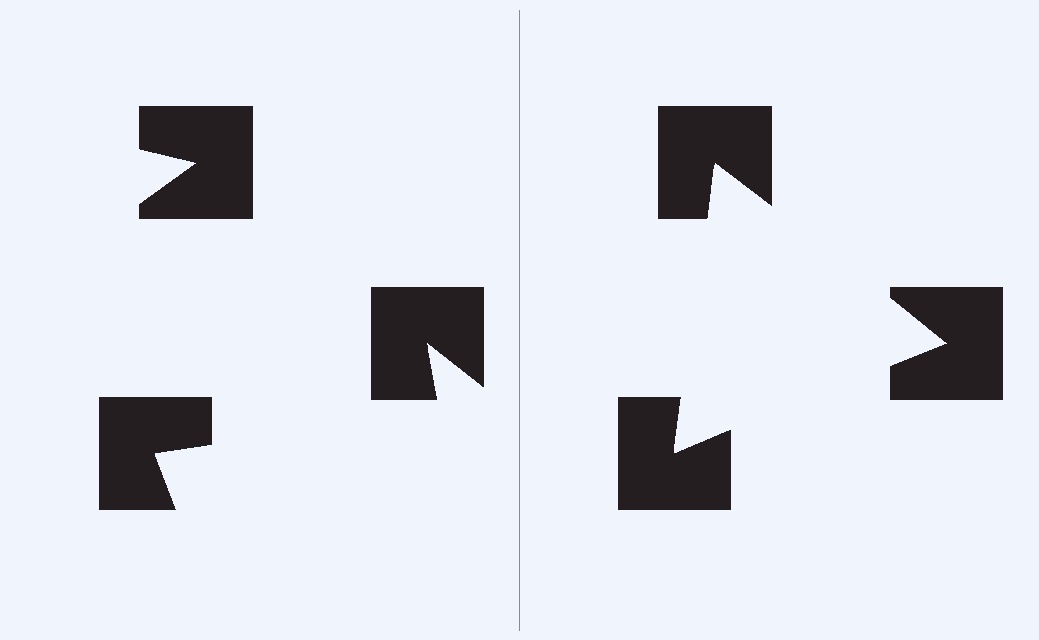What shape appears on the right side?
An illusory triangle.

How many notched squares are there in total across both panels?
6 — 3 on each side.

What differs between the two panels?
The notched squares are positioned identically on both sides; only the wedge orientations differ. On the right they align to a triangle; on the left they are misaligned.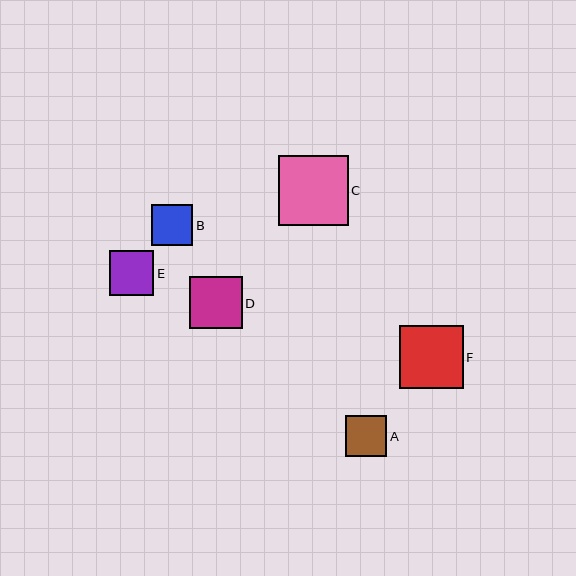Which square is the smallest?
Square B is the smallest with a size of approximately 41 pixels.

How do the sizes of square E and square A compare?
Square E and square A are approximately the same size.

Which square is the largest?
Square C is the largest with a size of approximately 70 pixels.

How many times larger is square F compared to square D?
Square F is approximately 1.2 times the size of square D.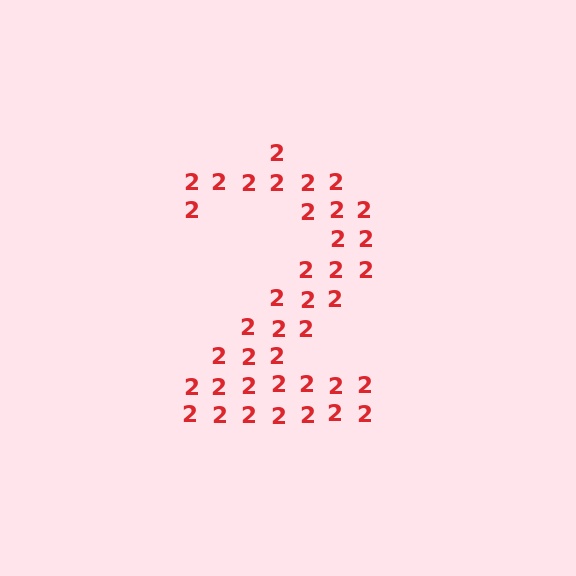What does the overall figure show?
The overall figure shows the digit 2.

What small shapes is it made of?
It is made of small digit 2's.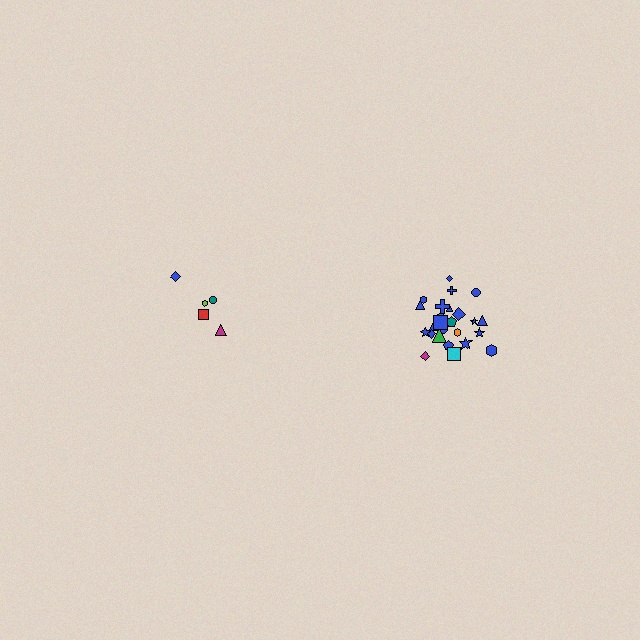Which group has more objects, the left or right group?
The right group.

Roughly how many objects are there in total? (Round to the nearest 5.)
Roughly 30 objects in total.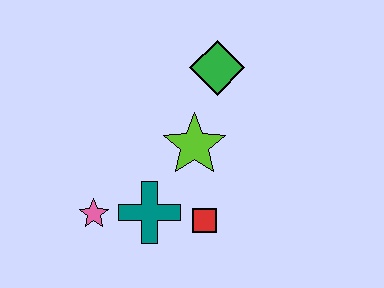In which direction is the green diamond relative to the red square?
The green diamond is above the red square.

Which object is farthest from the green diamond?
The pink star is farthest from the green diamond.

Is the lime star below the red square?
No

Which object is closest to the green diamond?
The lime star is closest to the green diamond.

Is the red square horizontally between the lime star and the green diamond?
Yes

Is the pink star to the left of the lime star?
Yes